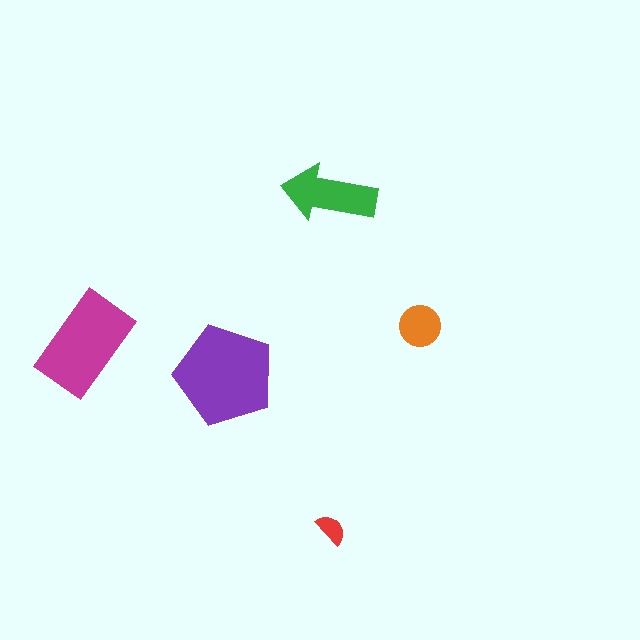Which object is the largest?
The purple pentagon.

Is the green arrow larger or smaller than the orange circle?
Larger.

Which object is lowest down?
The red semicircle is bottommost.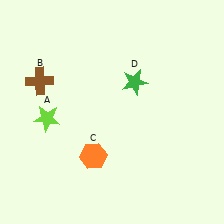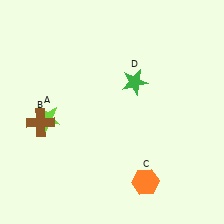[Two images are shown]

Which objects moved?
The objects that moved are: the brown cross (B), the orange hexagon (C).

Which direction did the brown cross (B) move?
The brown cross (B) moved down.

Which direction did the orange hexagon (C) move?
The orange hexagon (C) moved right.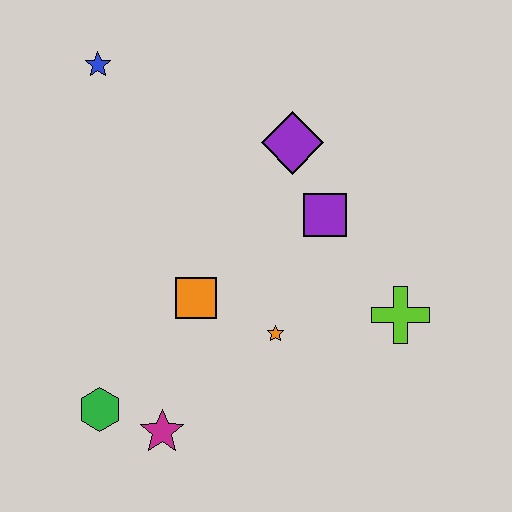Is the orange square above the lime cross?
Yes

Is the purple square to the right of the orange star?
Yes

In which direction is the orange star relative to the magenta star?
The orange star is to the right of the magenta star.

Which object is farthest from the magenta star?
The blue star is farthest from the magenta star.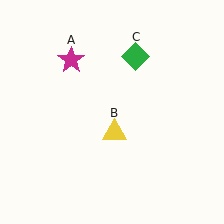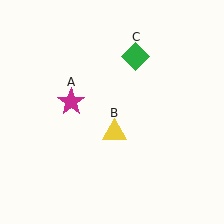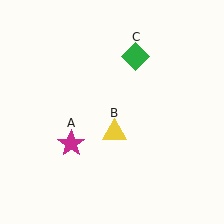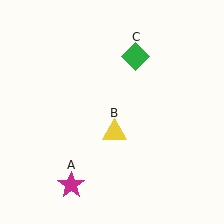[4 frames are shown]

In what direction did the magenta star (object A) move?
The magenta star (object A) moved down.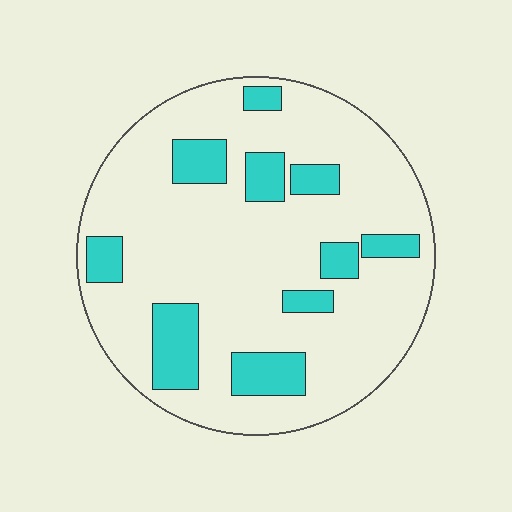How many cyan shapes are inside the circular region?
10.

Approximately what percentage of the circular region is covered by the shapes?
Approximately 20%.